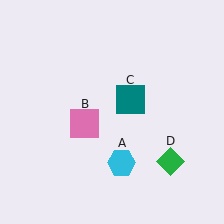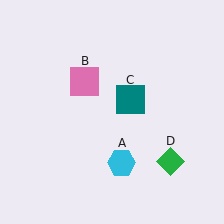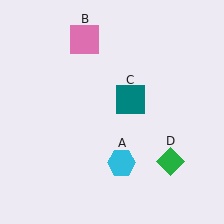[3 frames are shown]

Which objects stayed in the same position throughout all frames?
Cyan hexagon (object A) and teal square (object C) and green diamond (object D) remained stationary.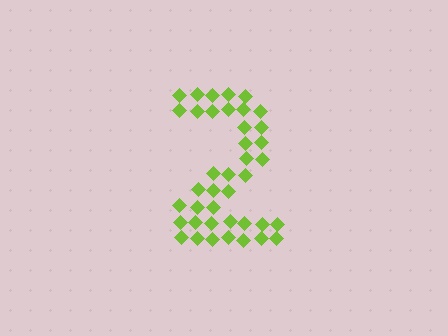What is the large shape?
The large shape is the digit 2.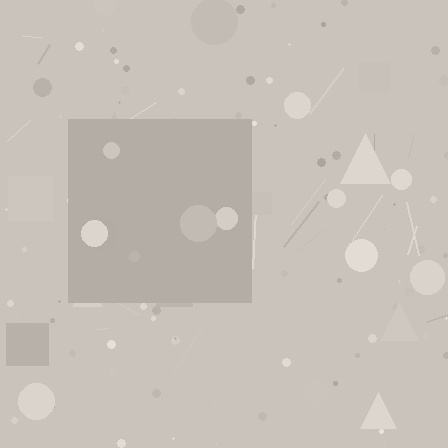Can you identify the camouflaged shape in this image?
The camouflaged shape is a square.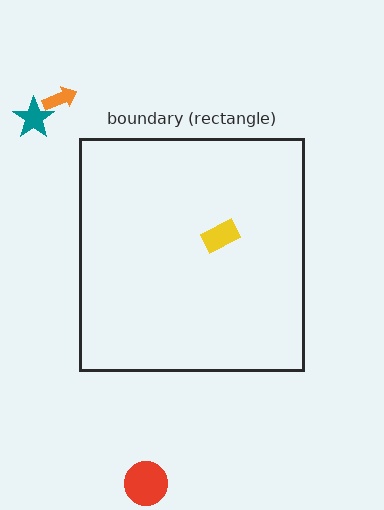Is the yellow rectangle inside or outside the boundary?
Inside.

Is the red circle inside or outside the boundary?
Outside.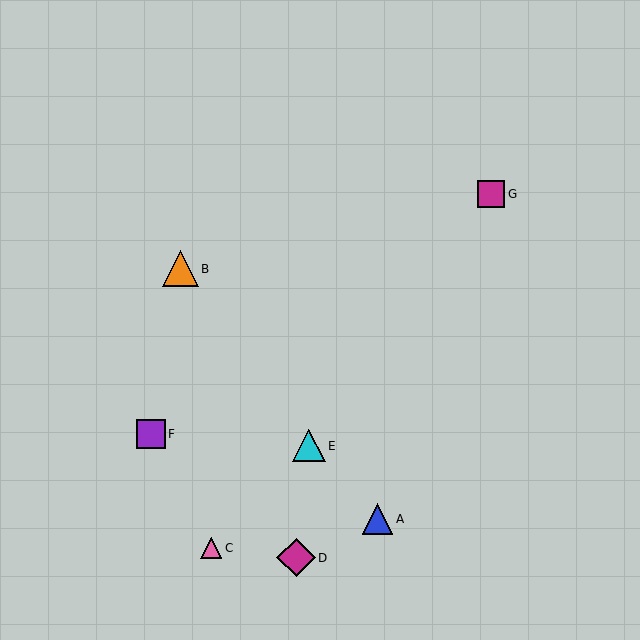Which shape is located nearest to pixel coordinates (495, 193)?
The magenta square (labeled G) at (491, 194) is nearest to that location.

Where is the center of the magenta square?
The center of the magenta square is at (491, 194).